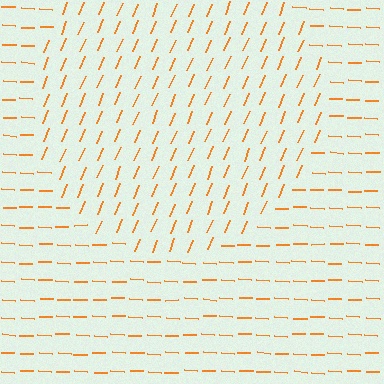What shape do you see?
I see a circle.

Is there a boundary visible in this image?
Yes, there is a texture boundary formed by a change in line orientation.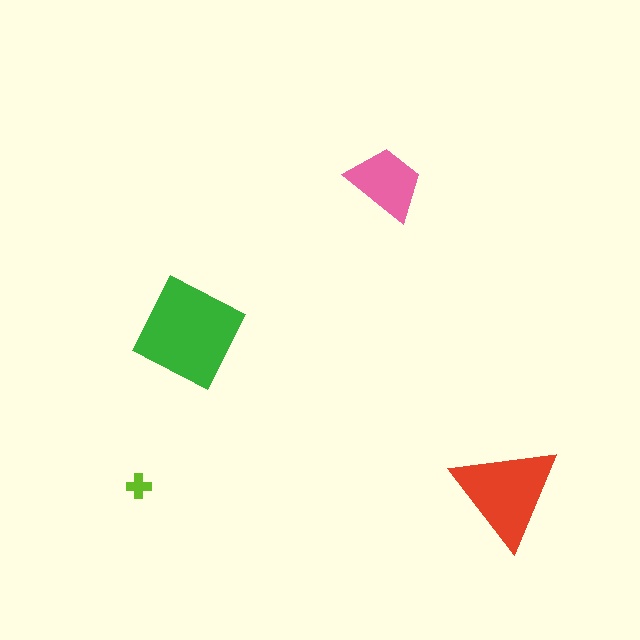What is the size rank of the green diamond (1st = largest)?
1st.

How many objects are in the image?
There are 4 objects in the image.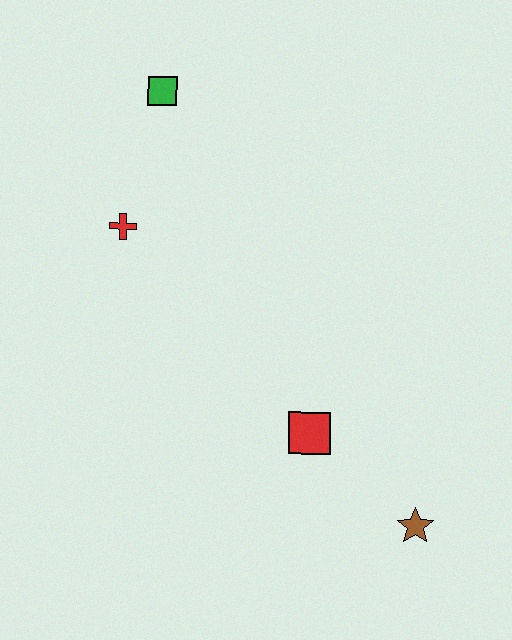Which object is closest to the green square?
The red cross is closest to the green square.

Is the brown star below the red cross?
Yes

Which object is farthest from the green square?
The brown star is farthest from the green square.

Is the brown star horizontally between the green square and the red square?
No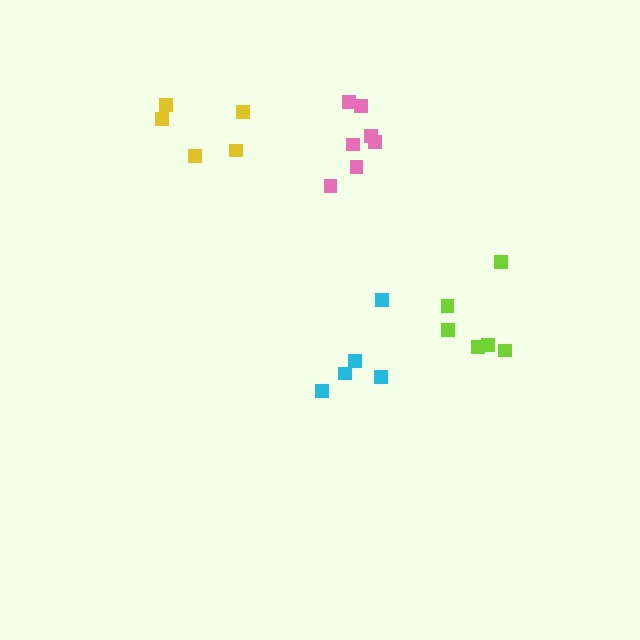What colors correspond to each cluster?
The clusters are colored: cyan, yellow, pink, lime.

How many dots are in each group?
Group 1: 5 dots, Group 2: 5 dots, Group 3: 7 dots, Group 4: 6 dots (23 total).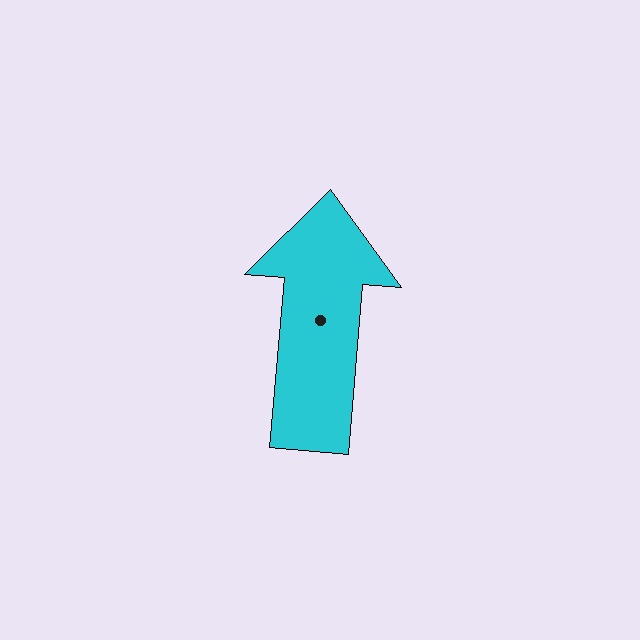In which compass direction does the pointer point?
North.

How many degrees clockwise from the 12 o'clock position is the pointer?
Approximately 5 degrees.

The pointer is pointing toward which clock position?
Roughly 12 o'clock.